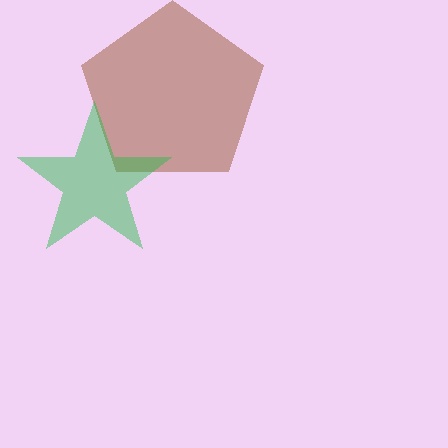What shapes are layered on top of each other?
The layered shapes are: a brown pentagon, a green star.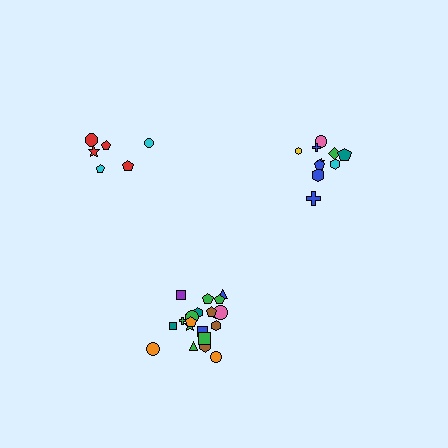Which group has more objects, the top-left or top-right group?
The top-right group.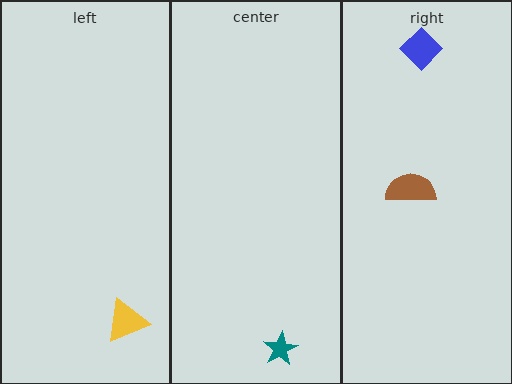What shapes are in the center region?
The teal star.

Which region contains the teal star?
The center region.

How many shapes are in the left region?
1.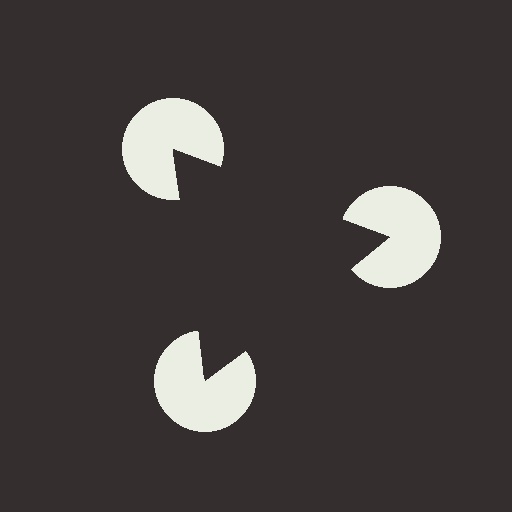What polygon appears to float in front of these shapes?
An illusory triangle — its edges are inferred from the aligned wedge cuts in the pac-man discs, not physically drawn.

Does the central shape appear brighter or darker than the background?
It typically appears slightly darker than the background, even though no actual brightness change is drawn.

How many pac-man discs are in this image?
There are 3 — one at each vertex of the illusory triangle.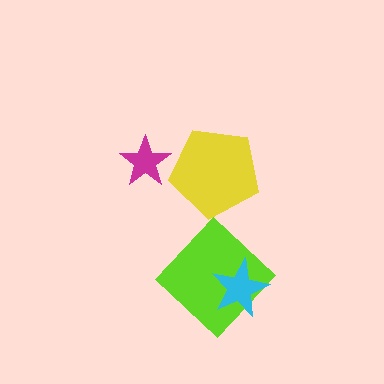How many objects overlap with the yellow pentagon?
0 objects overlap with the yellow pentagon.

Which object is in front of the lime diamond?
The cyan star is in front of the lime diamond.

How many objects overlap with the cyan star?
1 object overlaps with the cyan star.